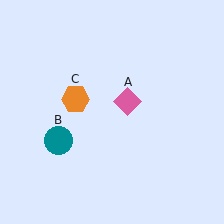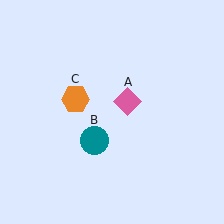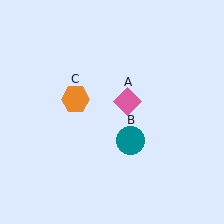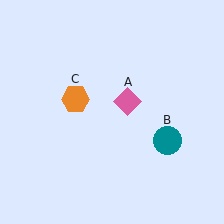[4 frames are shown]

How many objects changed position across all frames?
1 object changed position: teal circle (object B).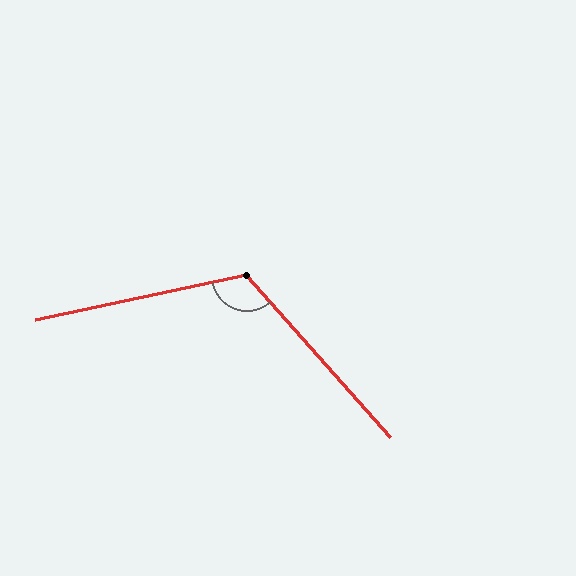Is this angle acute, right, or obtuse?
It is obtuse.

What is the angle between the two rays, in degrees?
Approximately 119 degrees.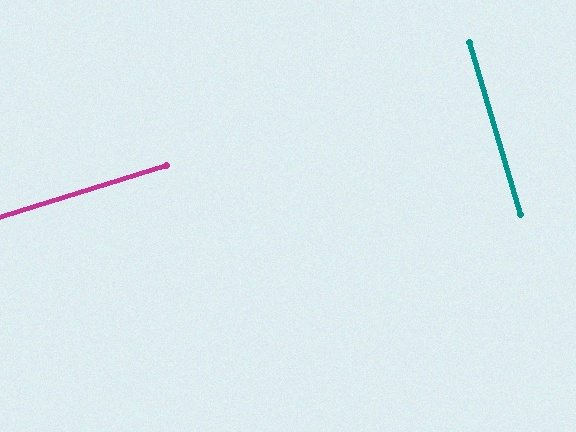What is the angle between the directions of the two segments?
Approximately 89 degrees.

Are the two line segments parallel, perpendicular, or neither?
Perpendicular — they meet at approximately 89°.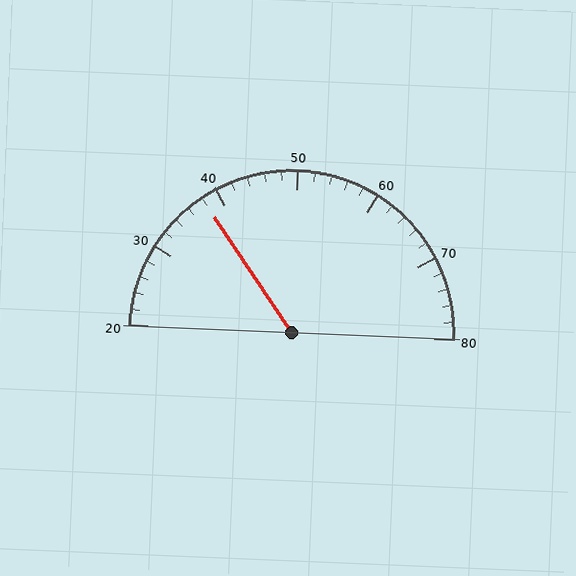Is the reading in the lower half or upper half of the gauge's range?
The reading is in the lower half of the range (20 to 80).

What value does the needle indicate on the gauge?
The needle indicates approximately 38.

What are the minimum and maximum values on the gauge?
The gauge ranges from 20 to 80.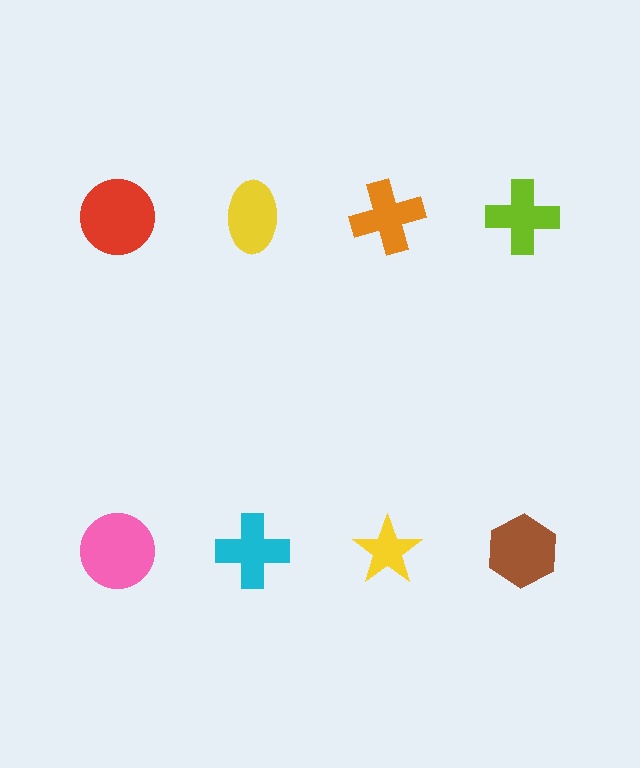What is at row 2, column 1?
A pink circle.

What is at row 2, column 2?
A cyan cross.